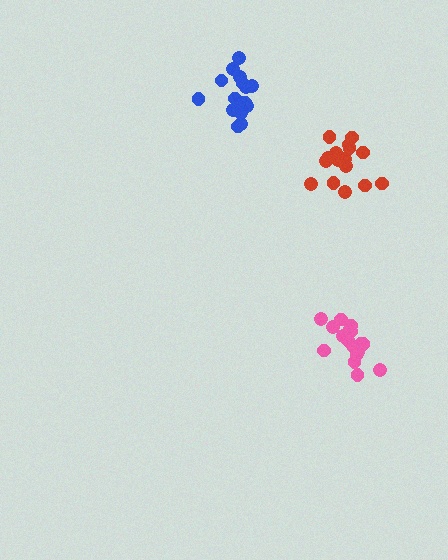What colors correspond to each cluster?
The clusters are colored: blue, red, pink.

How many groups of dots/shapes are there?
There are 3 groups.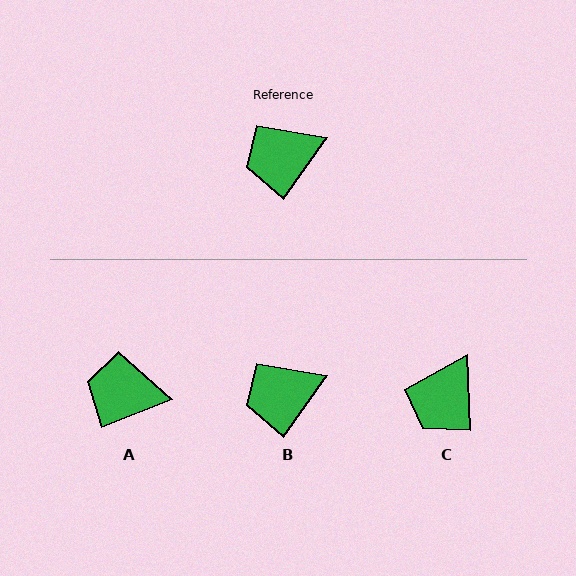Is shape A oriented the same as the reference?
No, it is off by about 32 degrees.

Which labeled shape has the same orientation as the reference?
B.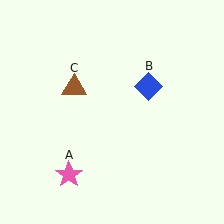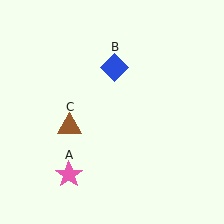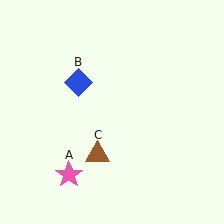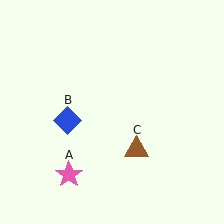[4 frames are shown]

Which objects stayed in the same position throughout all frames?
Pink star (object A) remained stationary.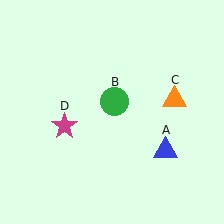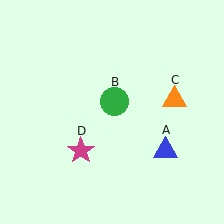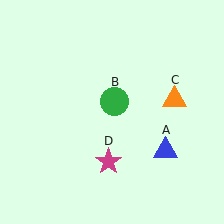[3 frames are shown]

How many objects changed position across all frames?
1 object changed position: magenta star (object D).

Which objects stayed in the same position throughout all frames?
Blue triangle (object A) and green circle (object B) and orange triangle (object C) remained stationary.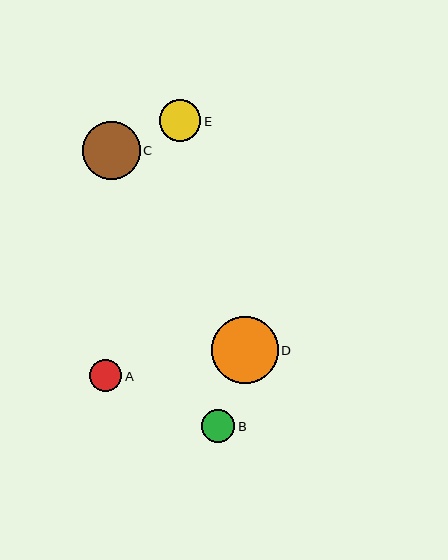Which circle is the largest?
Circle D is the largest with a size of approximately 66 pixels.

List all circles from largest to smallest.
From largest to smallest: D, C, E, B, A.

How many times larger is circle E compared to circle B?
Circle E is approximately 1.3 times the size of circle B.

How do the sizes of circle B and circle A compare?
Circle B and circle A are approximately the same size.